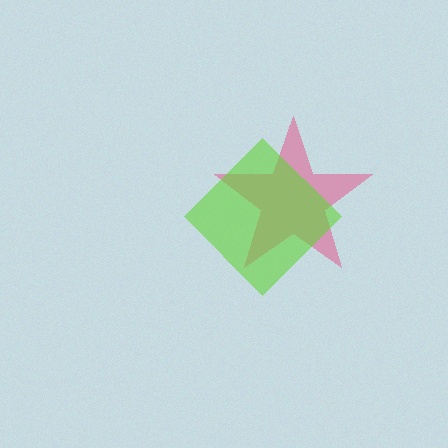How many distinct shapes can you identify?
There are 2 distinct shapes: a pink star, a lime diamond.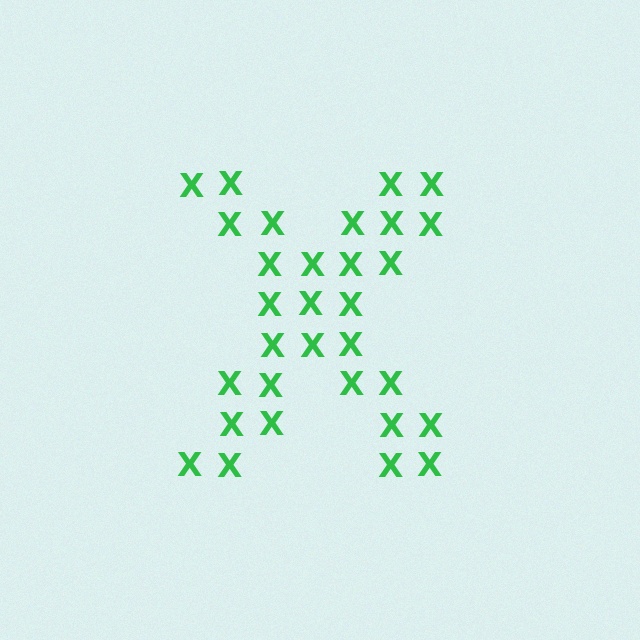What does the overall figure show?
The overall figure shows the letter X.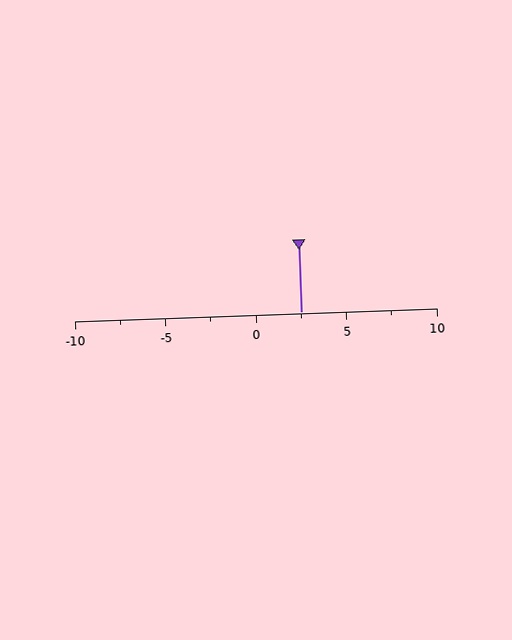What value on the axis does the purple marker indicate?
The marker indicates approximately 2.5.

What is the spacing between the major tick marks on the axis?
The major ticks are spaced 5 apart.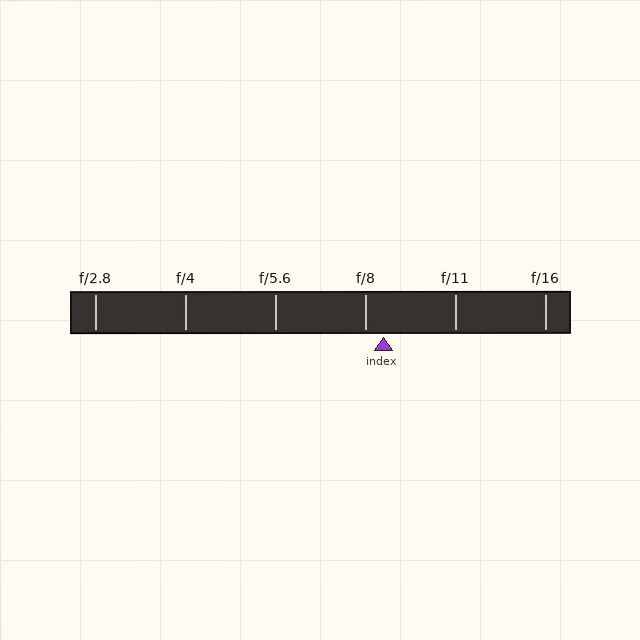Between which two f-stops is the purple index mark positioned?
The index mark is between f/8 and f/11.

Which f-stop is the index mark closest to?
The index mark is closest to f/8.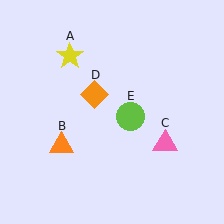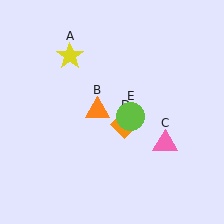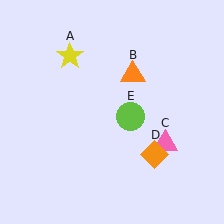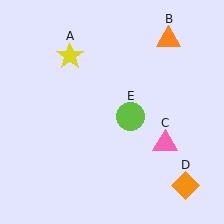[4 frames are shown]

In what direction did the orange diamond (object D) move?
The orange diamond (object D) moved down and to the right.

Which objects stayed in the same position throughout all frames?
Yellow star (object A) and pink triangle (object C) and lime circle (object E) remained stationary.